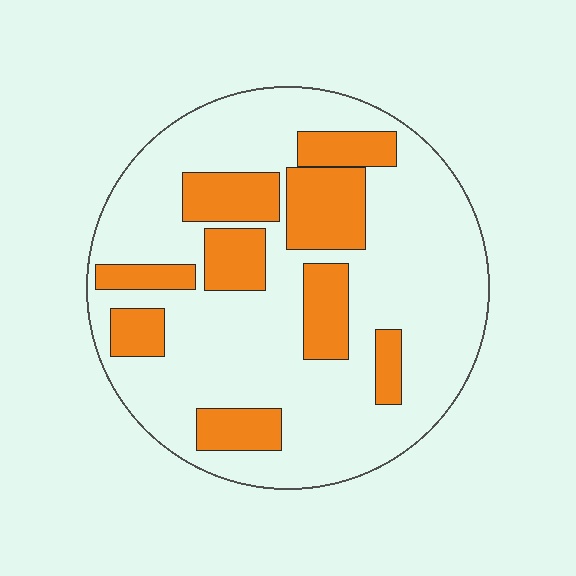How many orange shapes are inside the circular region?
9.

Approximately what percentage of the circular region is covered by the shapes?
Approximately 25%.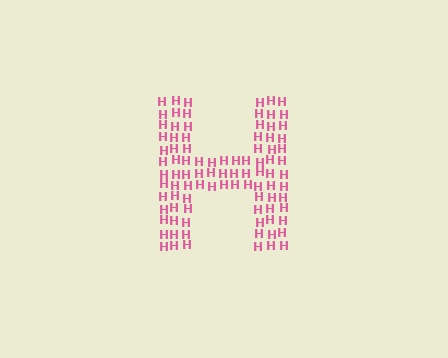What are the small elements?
The small elements are letter H's.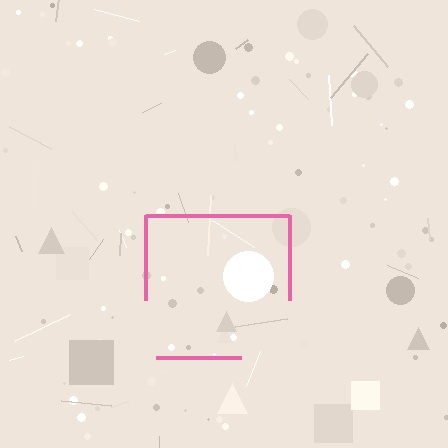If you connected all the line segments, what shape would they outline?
They would outline a square.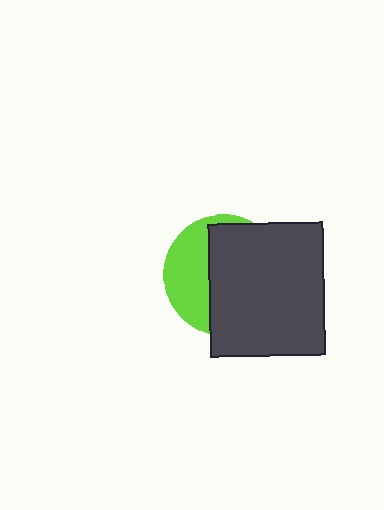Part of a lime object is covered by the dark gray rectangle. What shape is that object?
It is a circle.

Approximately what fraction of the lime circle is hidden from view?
Roughly 64% of the lime circle is hidden behind the dark gray rectangle.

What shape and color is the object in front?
The object in front is a dark gray rectangle.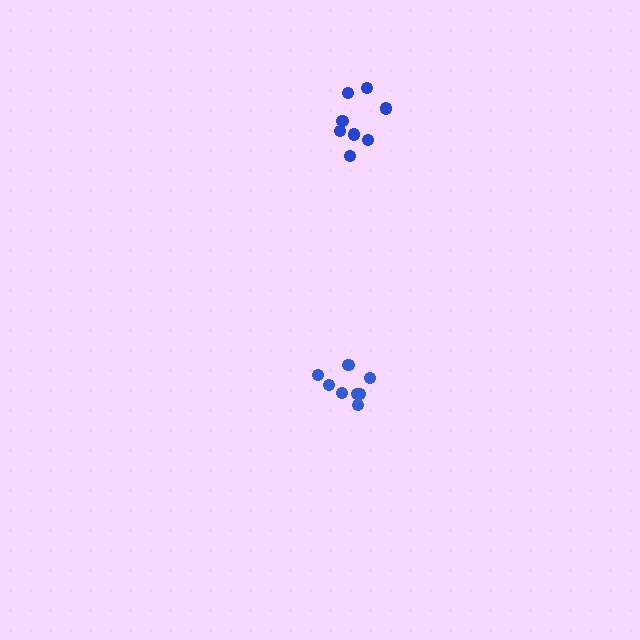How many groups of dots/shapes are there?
There are 2 groups.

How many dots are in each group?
Group 1: 8 dots, Group 2: 8 dots (16 total).